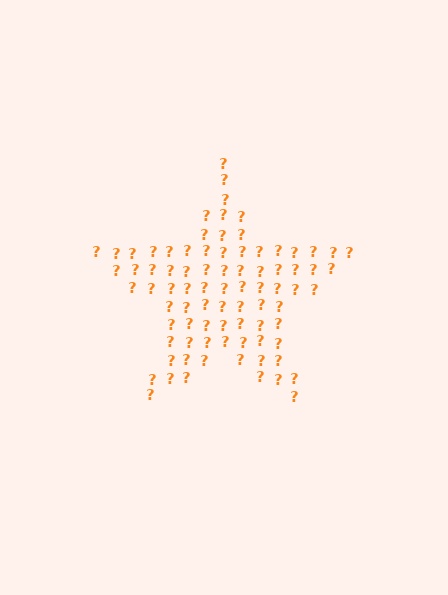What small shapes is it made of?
It is made of small question marks.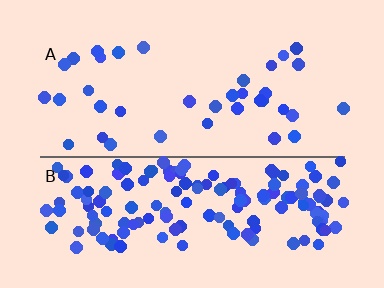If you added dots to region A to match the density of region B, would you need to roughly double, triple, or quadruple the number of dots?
Approximately quadruple.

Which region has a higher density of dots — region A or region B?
B (the bottom).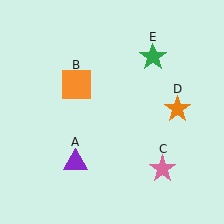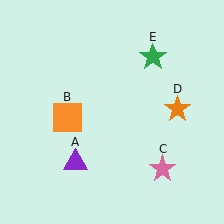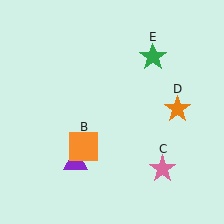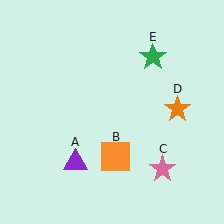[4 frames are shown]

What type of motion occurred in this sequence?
The orange square (object B) rotated counterclockwise around the center of the scene.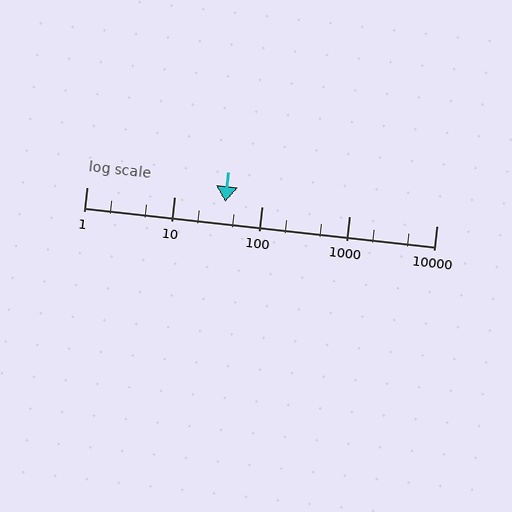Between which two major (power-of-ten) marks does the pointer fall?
The pointer is between 10 and 100.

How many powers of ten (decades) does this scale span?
The scale spans 4 decades, from 1 to 10000.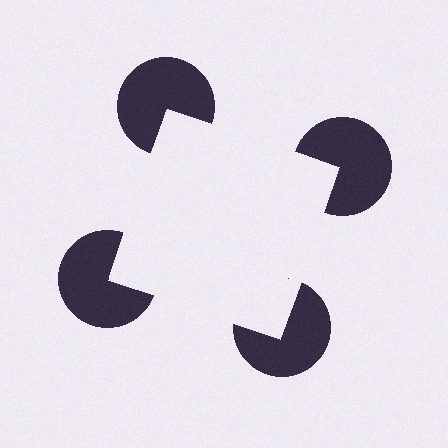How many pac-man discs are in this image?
There are 4 — one at each vertex of the illusory square.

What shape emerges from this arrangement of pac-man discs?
An illusory square — its edges are inferred from the aligned wedge cuts in the pac-man discs, not physically drawn.